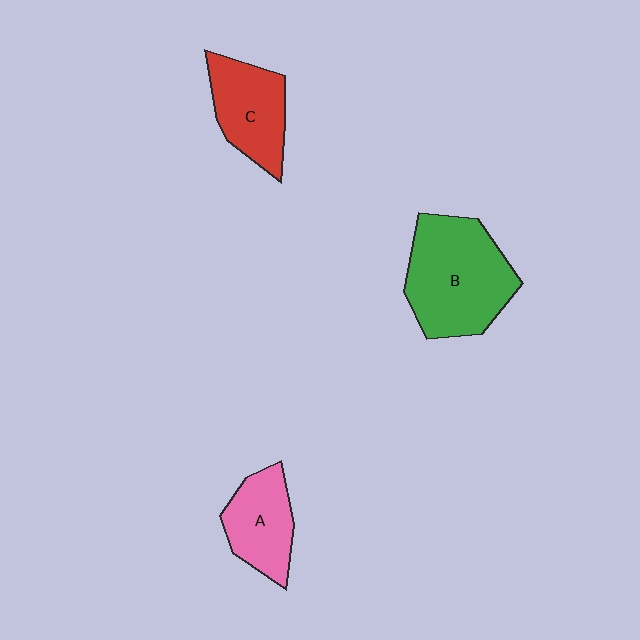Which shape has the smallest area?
Shape A (pink).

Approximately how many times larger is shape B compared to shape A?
Approximately 1.8 times.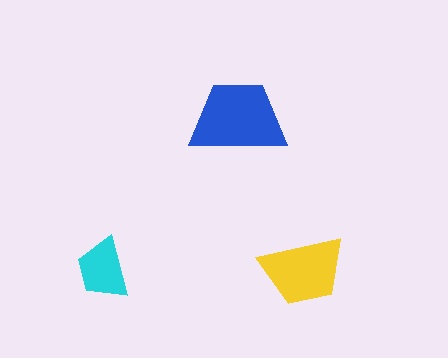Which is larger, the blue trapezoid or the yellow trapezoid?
The blue one.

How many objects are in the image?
There are 3 objects in the image.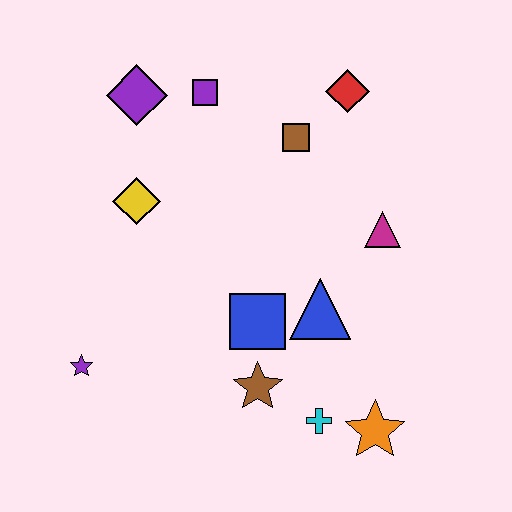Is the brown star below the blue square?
Yes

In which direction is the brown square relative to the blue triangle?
The brown square is above the blue triangle.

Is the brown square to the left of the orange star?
Yes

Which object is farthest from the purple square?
The orange star is farthest from the purple square.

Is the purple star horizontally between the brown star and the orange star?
No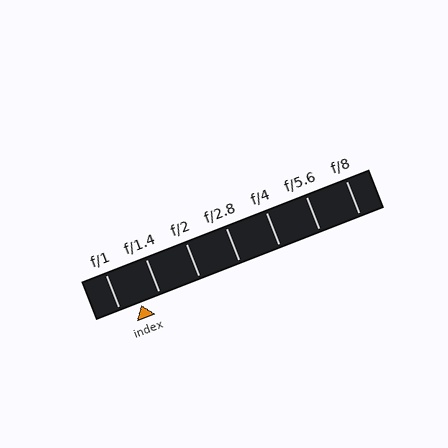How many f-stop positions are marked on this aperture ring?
There are 7 f-stop positions marked.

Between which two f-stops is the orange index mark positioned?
The index mark is between f/1 and f/1.4.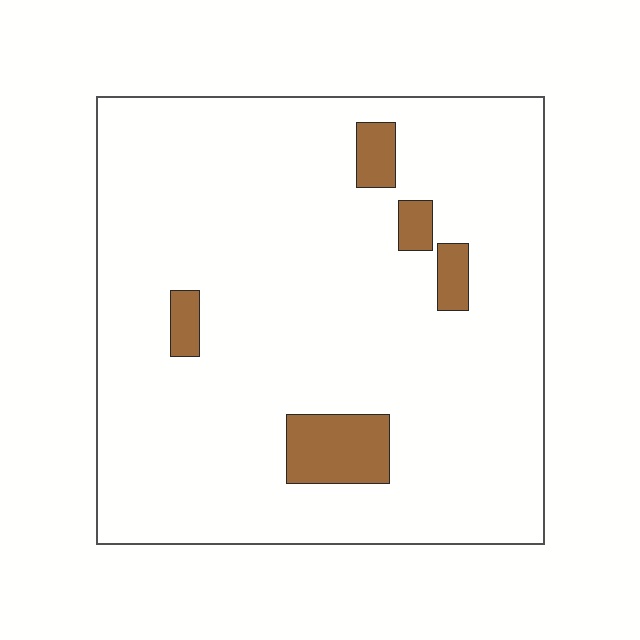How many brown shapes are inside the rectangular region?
5.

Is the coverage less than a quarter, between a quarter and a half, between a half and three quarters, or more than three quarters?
Less than a quarter.